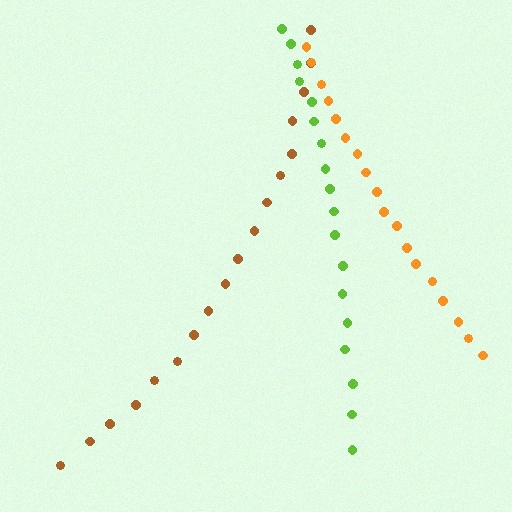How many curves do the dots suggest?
There are 3 distinct paths.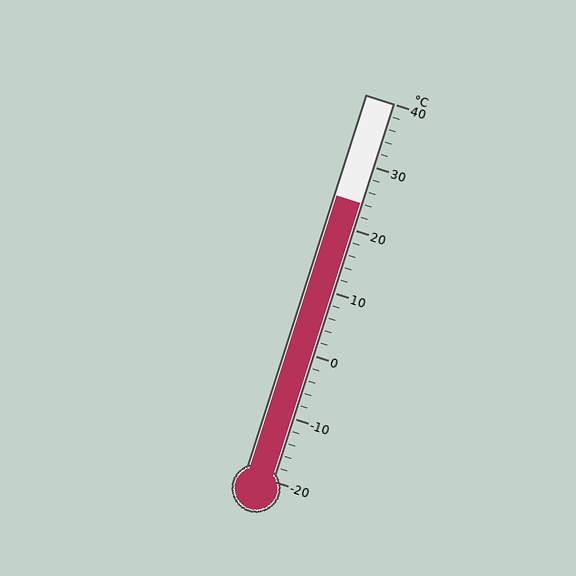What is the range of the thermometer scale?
The thermometer scale ranges from -20°C to 40°C.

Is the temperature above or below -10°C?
The temperature is above -10°C.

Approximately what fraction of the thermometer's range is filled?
The thermometer is filled to approximately 75% of its range.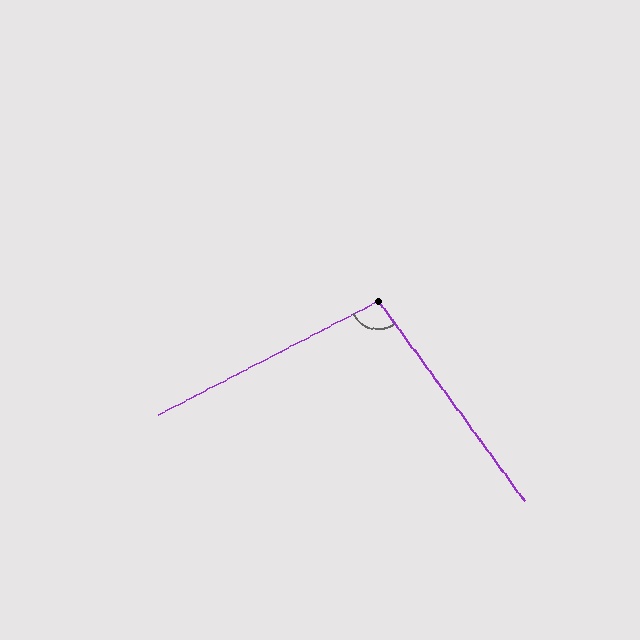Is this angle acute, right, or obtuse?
It is obtuse.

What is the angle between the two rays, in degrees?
Approximately 99 degrees.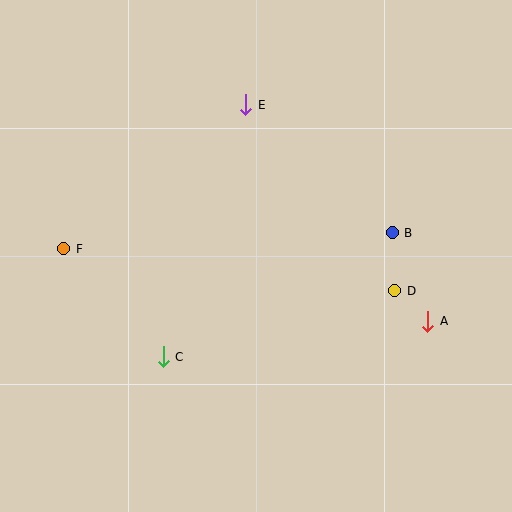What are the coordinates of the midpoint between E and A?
The midpoint between E and A is at (337, 213).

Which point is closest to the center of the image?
Point C at (163, 357) is closest to the center.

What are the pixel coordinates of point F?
Point F is at (64, 249).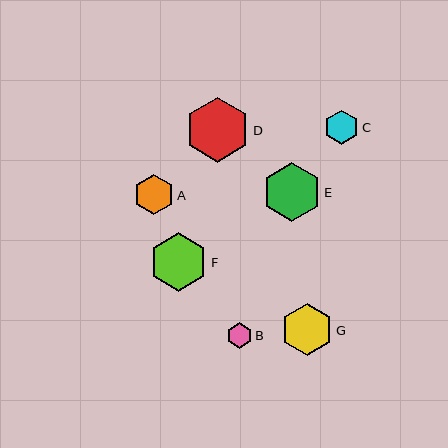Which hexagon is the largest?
Hexagon D is the largest with a size of approximately 65 pixels.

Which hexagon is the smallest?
Hexagon B is the smallest with a size of approximately 25 pixels.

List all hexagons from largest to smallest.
From largest to smallest: D, E, F, G, A, C, B.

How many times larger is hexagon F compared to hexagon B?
Hexagon F is approximately 2.3 times the size of hexagon B.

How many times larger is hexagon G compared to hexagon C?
Hexagon G is approximately 1.5 times the size of hexagon C.